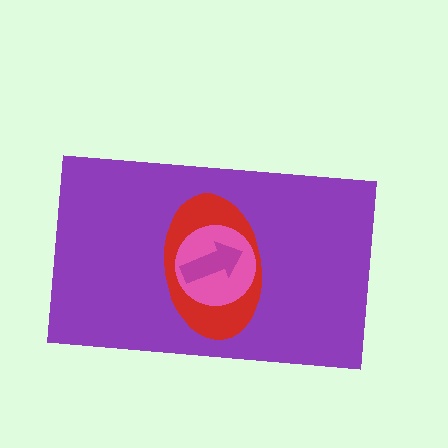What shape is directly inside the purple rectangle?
The red ellipse.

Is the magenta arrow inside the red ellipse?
Yes.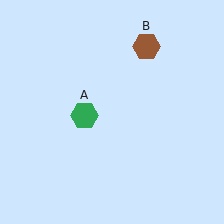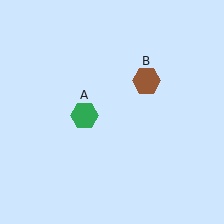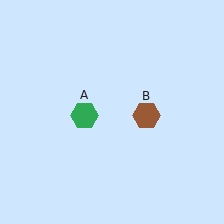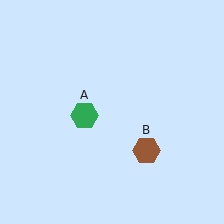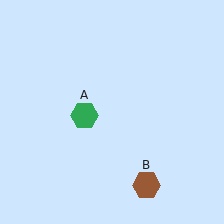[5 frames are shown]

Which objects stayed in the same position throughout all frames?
Green hexagon (object A) remained stationary.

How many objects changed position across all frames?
1 object changed position: brown hexagon (object B).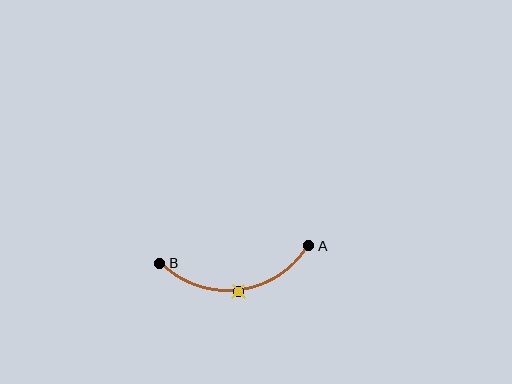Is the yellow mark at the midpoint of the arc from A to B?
Yes. The yellow mark lies on the arc at equal arc-length from both A and B — it is the arc midpoint.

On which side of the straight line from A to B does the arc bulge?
The arc bulges below the straight line connecting A and B.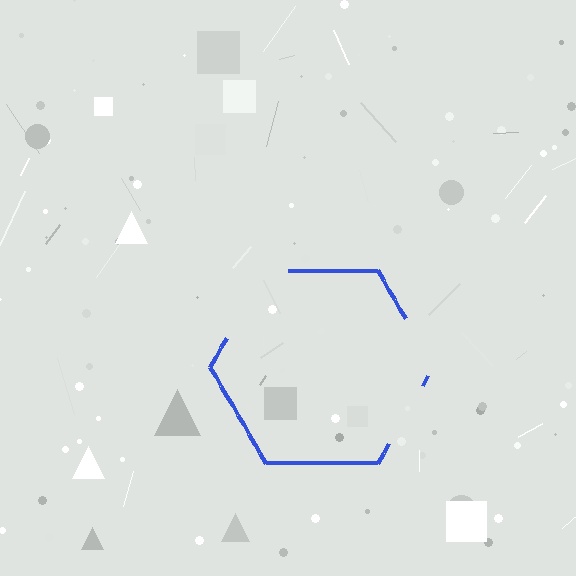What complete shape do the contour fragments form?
The contour fragments form a hexagon.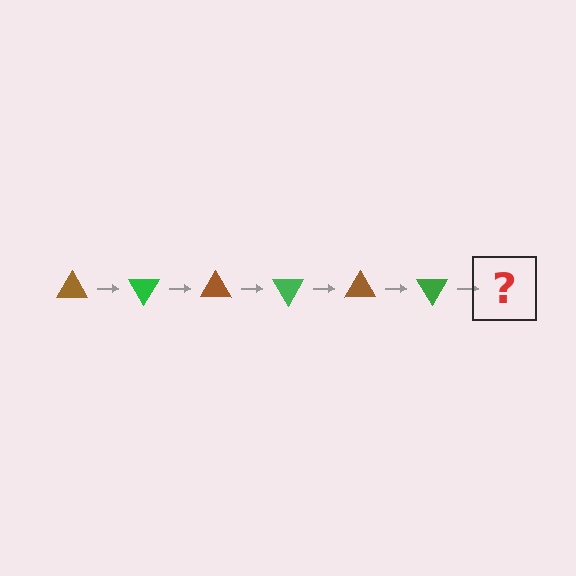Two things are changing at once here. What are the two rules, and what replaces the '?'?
The two rules are that it rotates 60 degrees each step and the color cycles through brown and green. The '?' should be a brown triangle, rotated 360 degrees from the start.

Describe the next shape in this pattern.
It should be a brown triangle, rotated 360 degrees from the start.